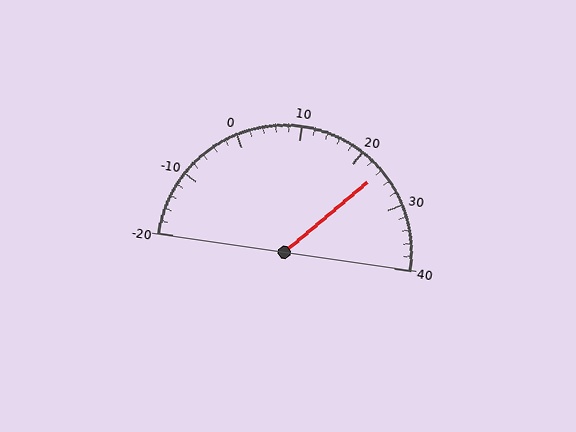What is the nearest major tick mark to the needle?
The nearest major tick mark is 20.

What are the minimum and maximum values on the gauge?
The gauge ranges from -20 to 40.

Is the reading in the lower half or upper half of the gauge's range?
The reading is in the upper half of the range (-20 to 40).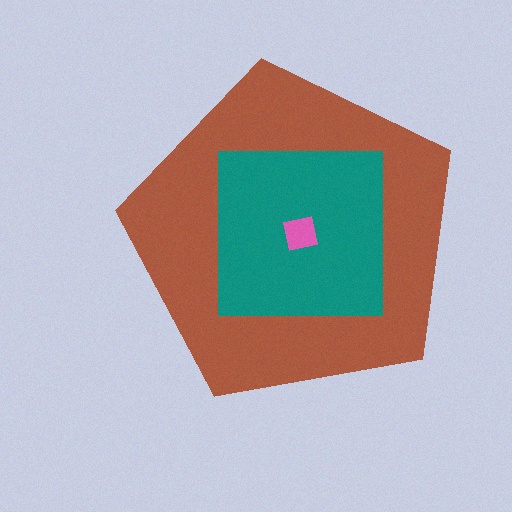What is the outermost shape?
The brown pentagon.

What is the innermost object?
The pink square.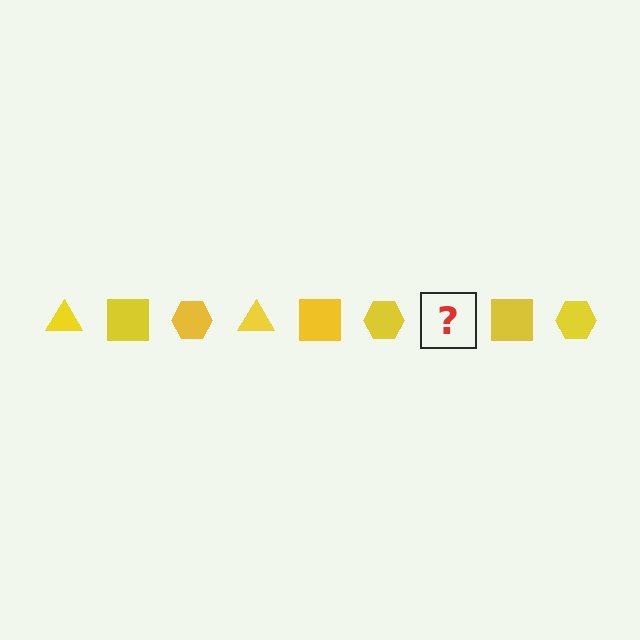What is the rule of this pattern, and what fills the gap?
The rule is that the pattern cycles through triangle, square, hexagon shapes in yellow. The gap should be filled with a yellow triangle.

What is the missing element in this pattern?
The missing element is a yellow triangle.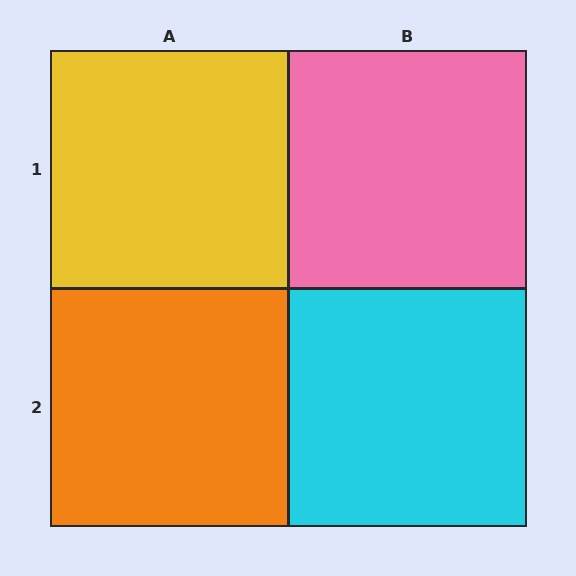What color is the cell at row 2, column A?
Orange.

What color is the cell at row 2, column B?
Cyan.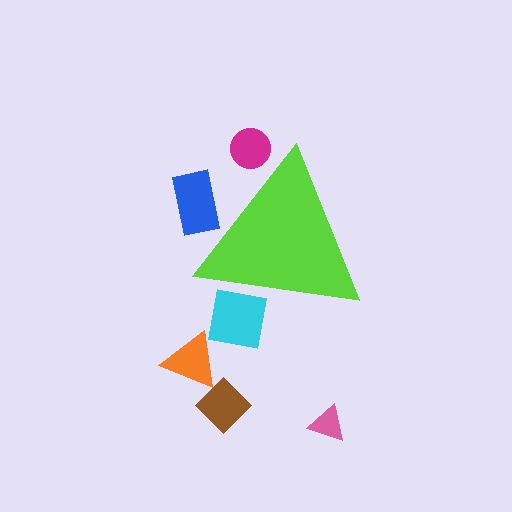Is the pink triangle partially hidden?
No, the pink triangle is fully visible.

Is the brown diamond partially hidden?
No, the brown diamond is fully visible.